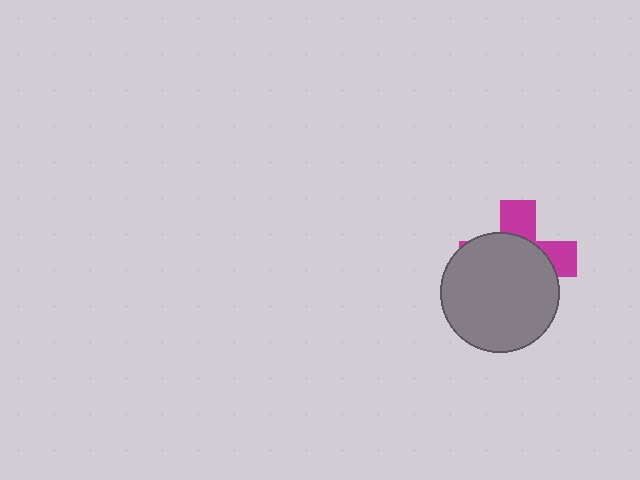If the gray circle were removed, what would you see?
You would see the complete magenta cross.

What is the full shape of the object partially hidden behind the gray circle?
The partially hidden object is a magenta cross.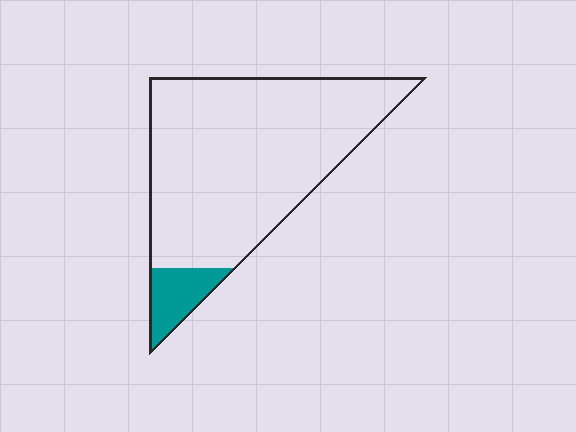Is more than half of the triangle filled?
No.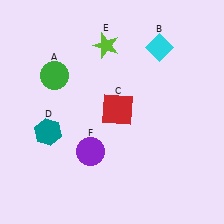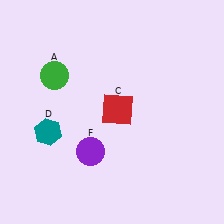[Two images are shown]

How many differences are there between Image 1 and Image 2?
There are 2 differences between the two images.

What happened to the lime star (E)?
The lime star (E) was removed in Image 2. It was in the top-left area of Image 1.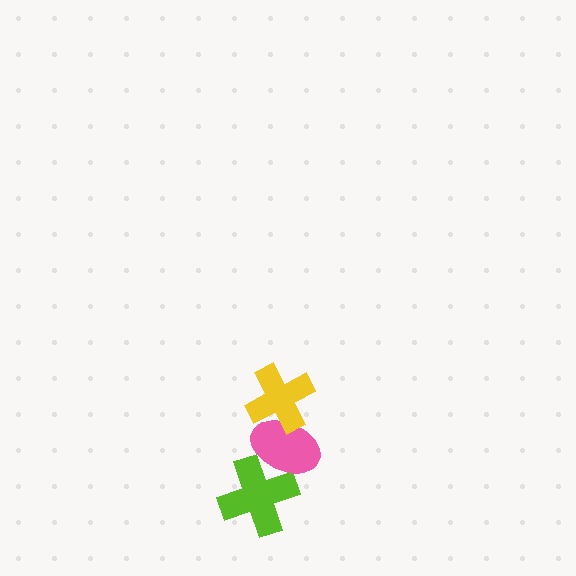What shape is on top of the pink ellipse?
The yellow cross is on top of the pink ellipse.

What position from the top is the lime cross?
The lime cross is 3rd from the top.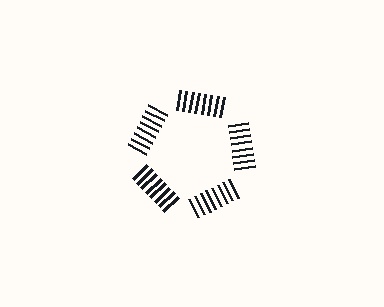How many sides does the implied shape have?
5 sides — the line-ends trace a pentagon.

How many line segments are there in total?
40 — 8 along each of the 5 edges.